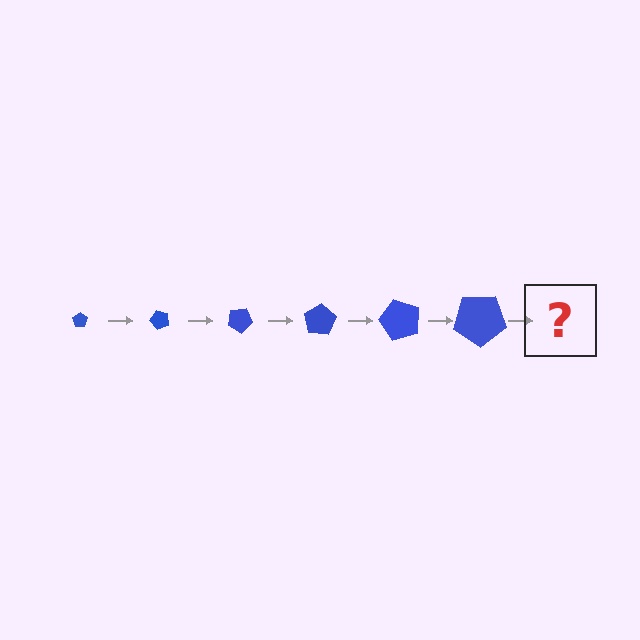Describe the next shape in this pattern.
It should be a pentagon, larger than the previous one and rotated 300 degrees from the start.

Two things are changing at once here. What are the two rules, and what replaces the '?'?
The two rules are that the pentagon grows larger each step and it rotates 50 degrees each step. The '?' should be a pentagon, larger than the previous one and rotated 300 degrees from the start.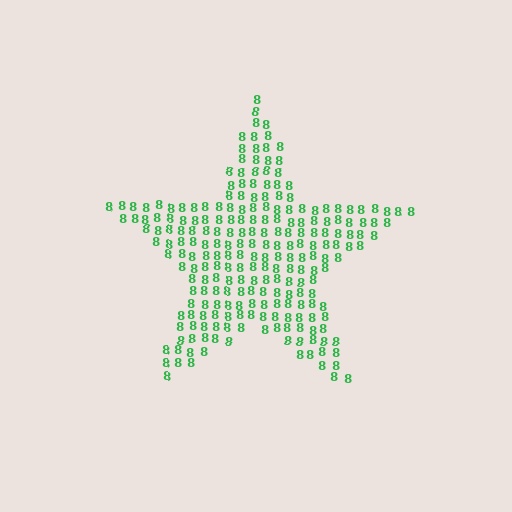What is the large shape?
The large shape is a star.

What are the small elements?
The small elements are digit 8's.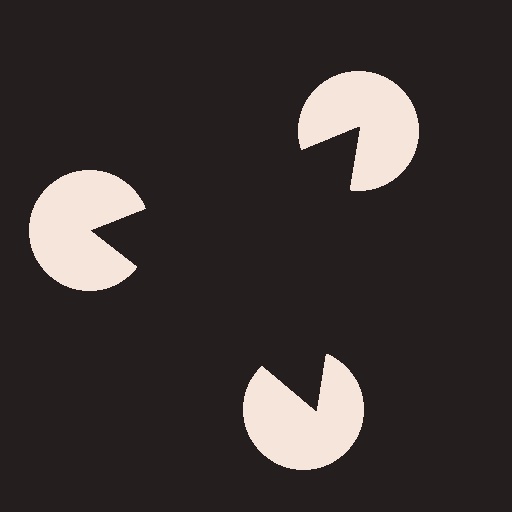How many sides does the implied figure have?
3 sides.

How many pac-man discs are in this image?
There are 3 — one at each vertex of the illusory triangle.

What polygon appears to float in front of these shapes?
An illusory triangle — its edges are inferred from the aligned wedge cuts in the pac-man discs, not physically drawn.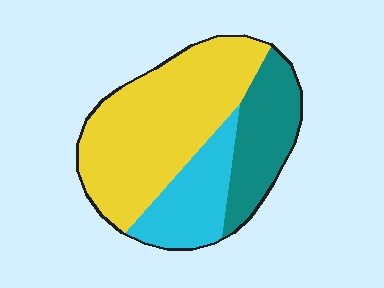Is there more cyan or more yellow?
Yellow.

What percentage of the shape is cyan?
Cyan takes up about one fifth (1/5) of the shape.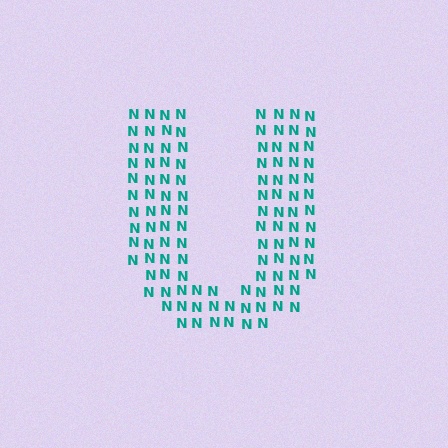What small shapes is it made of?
It is made of small letter N's.